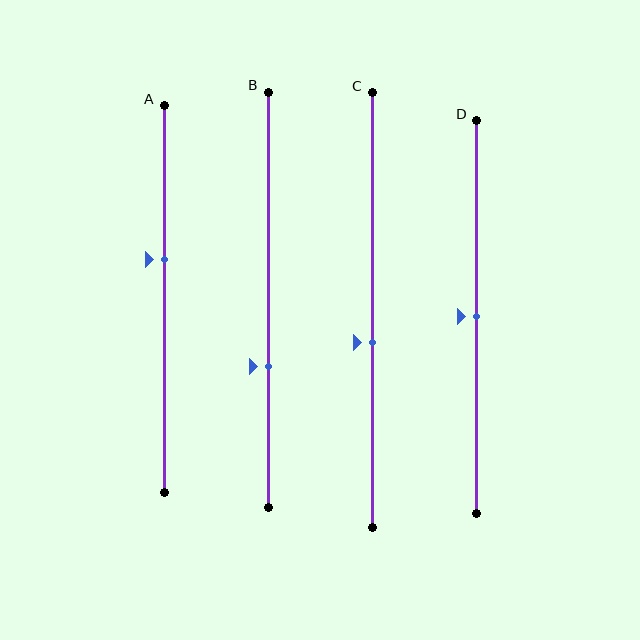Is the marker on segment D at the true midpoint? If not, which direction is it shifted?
Yes, the marker on segment D is at the true midpoint.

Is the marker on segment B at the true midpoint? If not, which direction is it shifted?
No, the marker on segment B is shifted downward by about 16% of the segment length.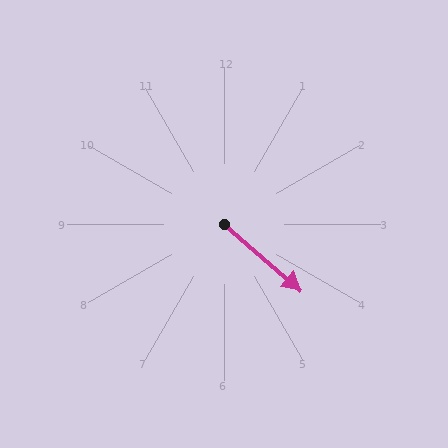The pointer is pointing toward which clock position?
Roughly 4 o'clock.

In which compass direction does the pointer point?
Southeast.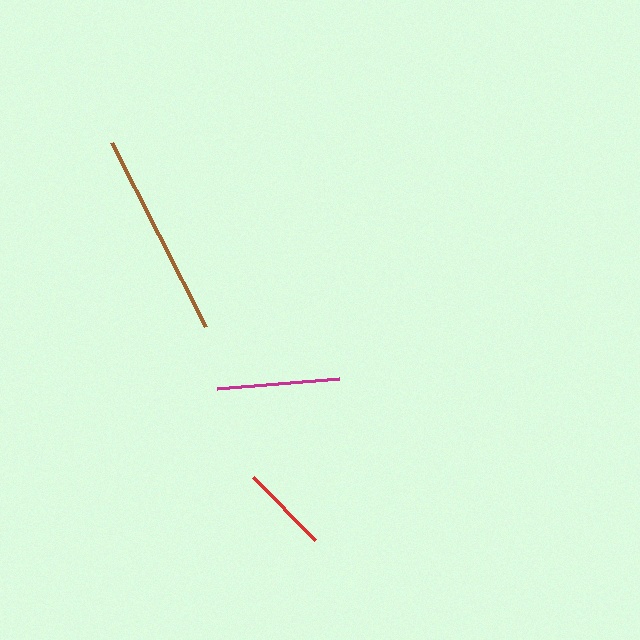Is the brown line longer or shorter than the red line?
The brown line is longer than the red line.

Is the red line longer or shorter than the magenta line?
The magenta line is longer than the red line.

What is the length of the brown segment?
The brown segment is approximately 206 pixels long.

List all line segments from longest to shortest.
From longest to shortest: brown, magenta, red.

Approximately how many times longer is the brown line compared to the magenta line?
The brown line is approximately 1.7 times the length of the magenta line.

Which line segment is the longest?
The brown line is the longest at approximately 206 pixels.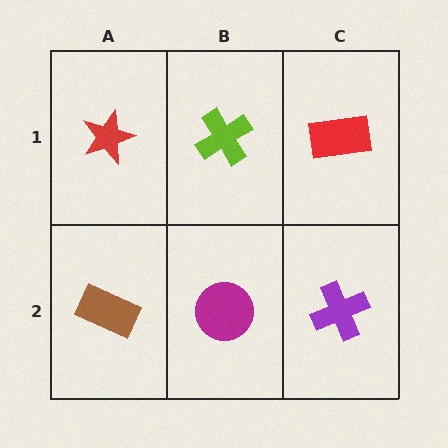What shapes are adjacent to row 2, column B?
A lime cross (row 1, column B), a brown rectangle (row 2, column A), a purple cross (row 2, column C).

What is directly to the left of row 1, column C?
A lime cross.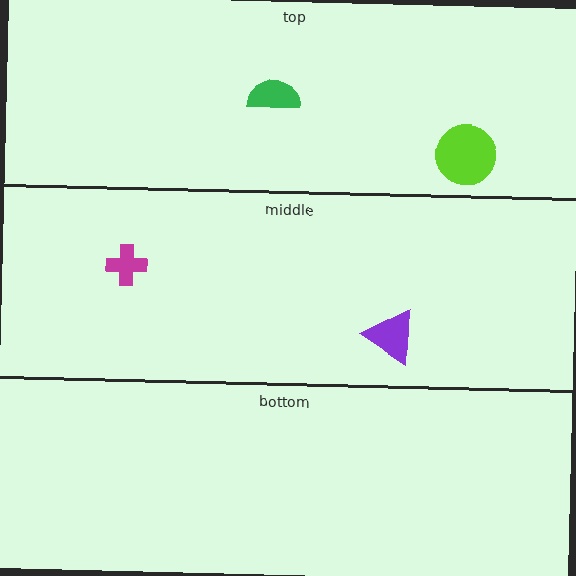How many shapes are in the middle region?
2.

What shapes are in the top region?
The green semicircle, the lime circle.